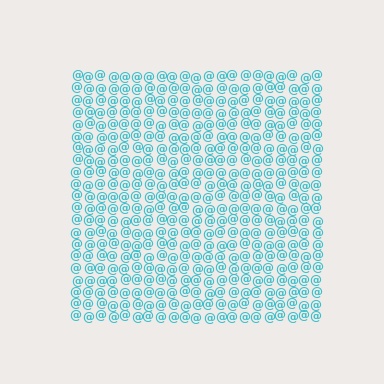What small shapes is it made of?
It is made of small at signs.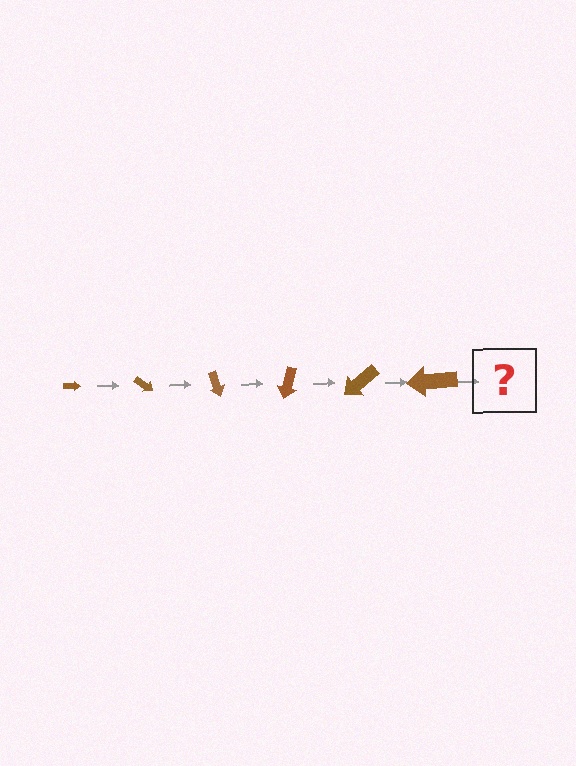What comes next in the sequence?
The next element should be an arrow, larger than the previous one and rotated 210 degrees from the start.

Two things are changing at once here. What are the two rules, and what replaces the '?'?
The two rules are that the arrow grows larger each step and it rotates 35 degrees each step. The '?' should be an arrow, larger than the previous one and rotated 210 degrees from the start.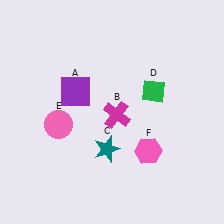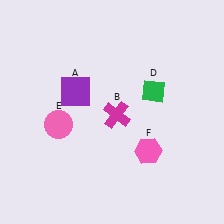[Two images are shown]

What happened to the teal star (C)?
The teal star (C) was removed in Image 2. It was in the bottom-left area of Image 1.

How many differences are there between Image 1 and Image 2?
There is 1 difference between the two images.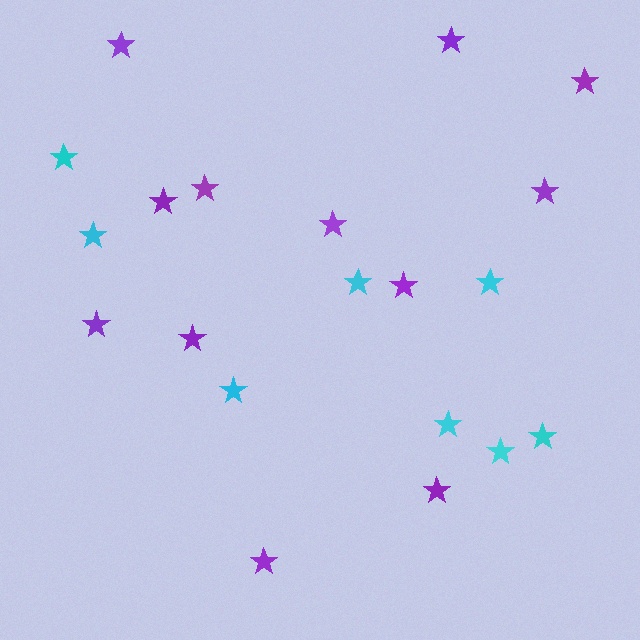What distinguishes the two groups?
There are 2 groups: one group of purple stars (12) and one group of cyan stars (8).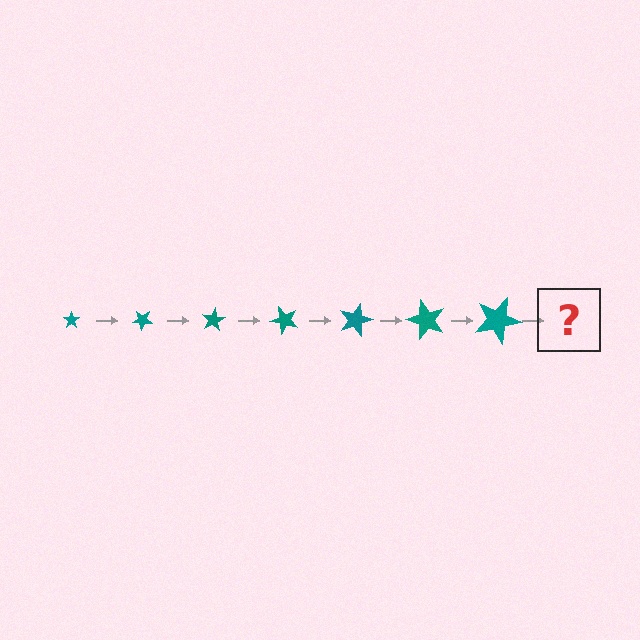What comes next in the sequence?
The next element should be a star, larger than the previous one and rotated 280 degrees from the start.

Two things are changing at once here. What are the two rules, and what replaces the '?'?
The two rules are that the star grows larger each step and it rotates 40 degrees each step. The '?' should be a star, larger than the previous one and rotated 280 degrees from the start.